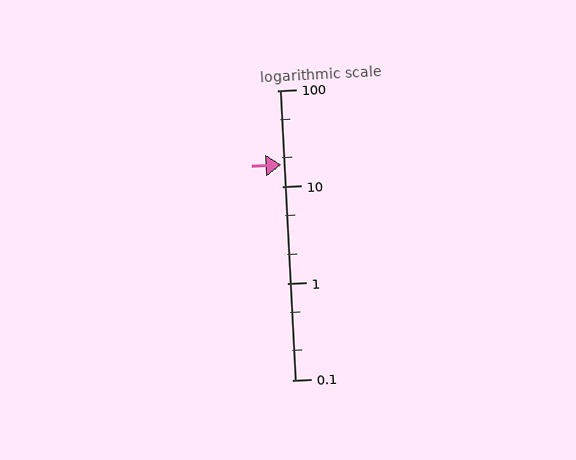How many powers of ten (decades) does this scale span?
The scale spans 3 decades, from 0.1 to 100.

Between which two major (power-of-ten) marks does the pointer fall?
The pointer is between 10 and 100.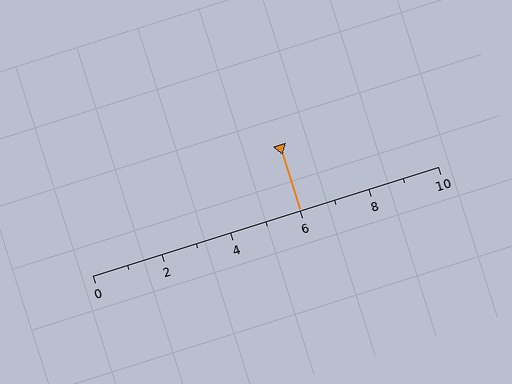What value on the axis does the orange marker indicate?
The marker indicates approximately 6.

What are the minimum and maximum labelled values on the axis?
The axis runs from 0 to 10.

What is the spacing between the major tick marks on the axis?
The major ticks are spaced 2 apart.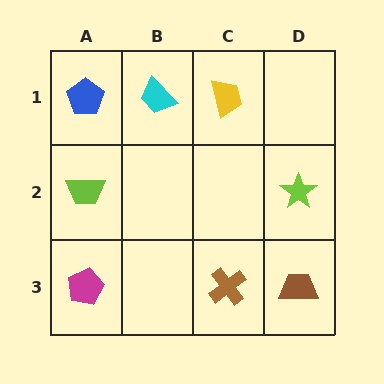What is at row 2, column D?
A lime star.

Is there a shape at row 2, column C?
No, that cell is empty.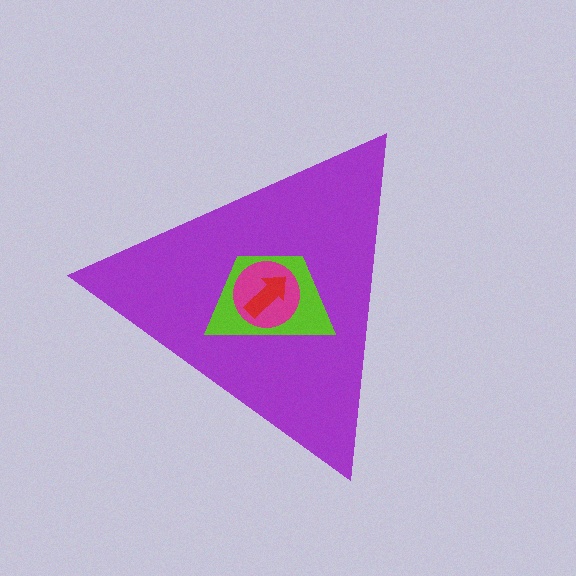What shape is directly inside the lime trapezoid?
The magenta circle.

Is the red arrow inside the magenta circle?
Yes.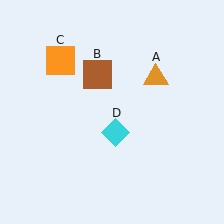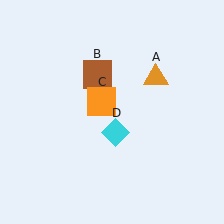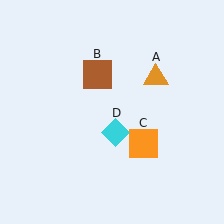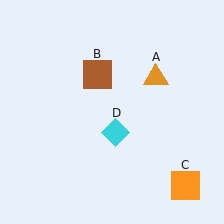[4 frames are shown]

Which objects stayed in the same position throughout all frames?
Orange triangle (object A) and brown square (object B) and cyan diamond (object D) remained stationary.